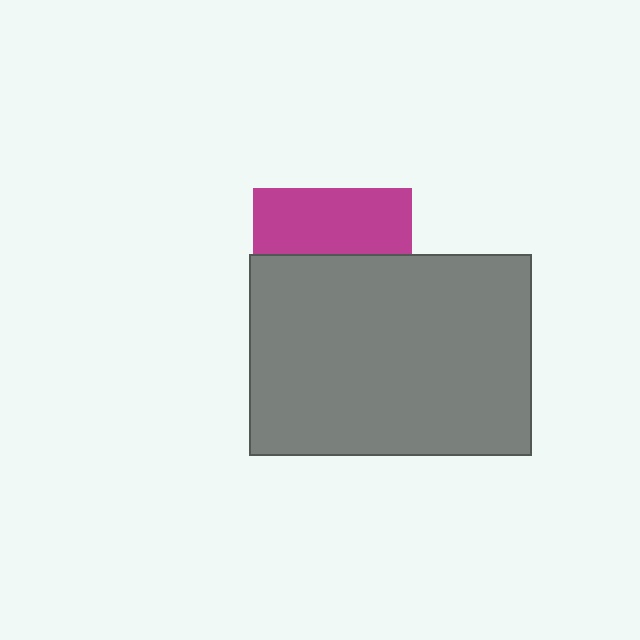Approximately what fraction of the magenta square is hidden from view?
Roughly 59% of the magenta square is hidden behind the gray rectangle.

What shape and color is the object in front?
The object in front is a gray rectangle.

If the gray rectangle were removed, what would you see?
You would see the complete magenta square.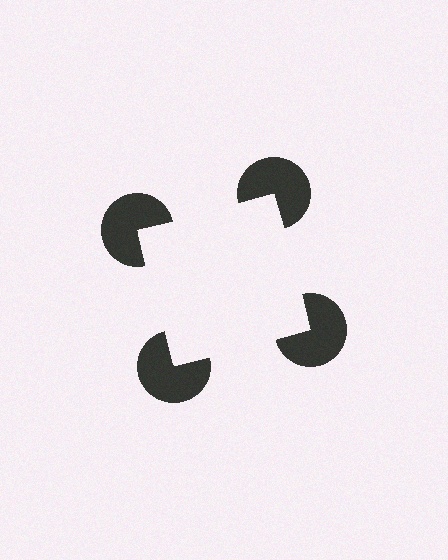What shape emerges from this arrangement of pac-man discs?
An illusory square — its edges are inferred from the aligned wedge cuts in the pac-man discs, not physically drawn.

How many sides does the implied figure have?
4 sides.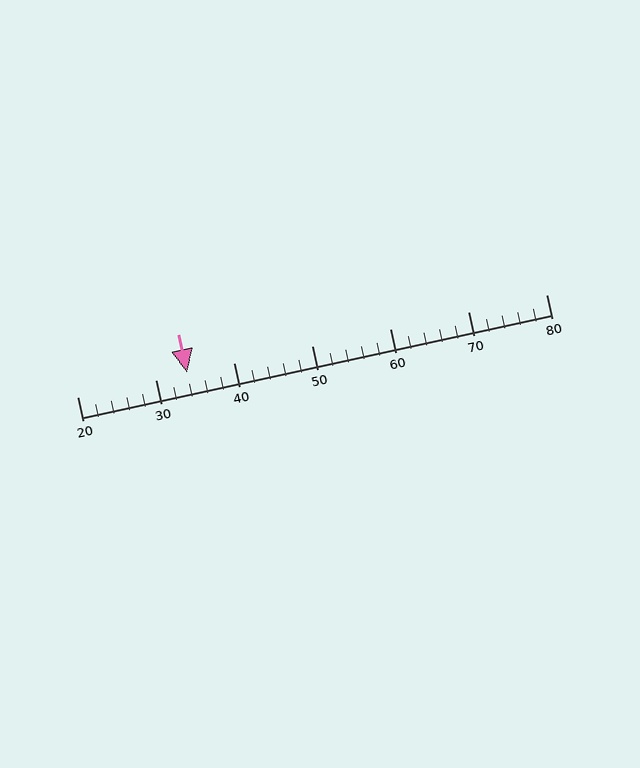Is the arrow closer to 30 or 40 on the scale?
The arrow is closer to 30.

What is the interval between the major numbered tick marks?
The major tick marks are spaced 10 units apart.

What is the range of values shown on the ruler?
The ruler shows values from 20 to 80.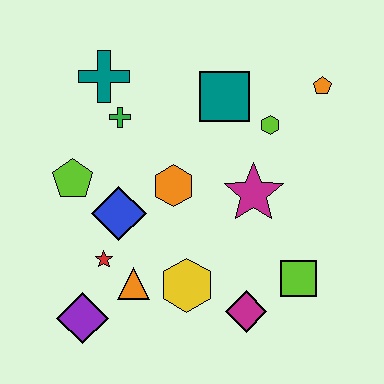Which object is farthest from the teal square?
The purple diamond is farthest from the teal square.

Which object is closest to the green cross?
The teal cross is closest to the green cross.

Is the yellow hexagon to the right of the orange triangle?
Yes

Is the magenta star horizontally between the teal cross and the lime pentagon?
No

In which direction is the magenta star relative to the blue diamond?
The magenta star is to the right of the blue diamond.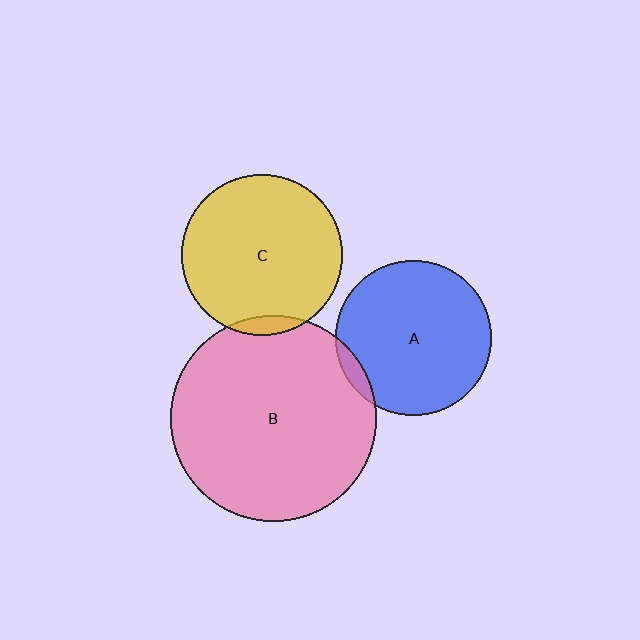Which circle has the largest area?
Circle B (pink).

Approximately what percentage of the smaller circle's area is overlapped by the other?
Approximately 5%.